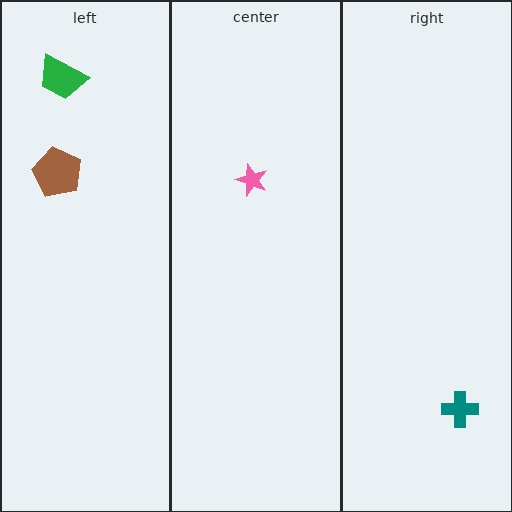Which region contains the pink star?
The center region.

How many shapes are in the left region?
2.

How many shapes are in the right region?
1.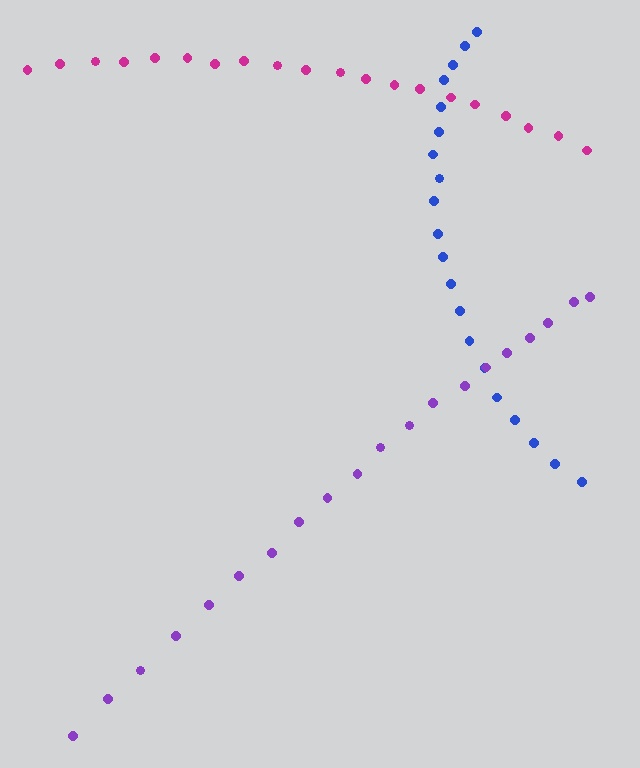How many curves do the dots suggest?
There are 3 distinct paths.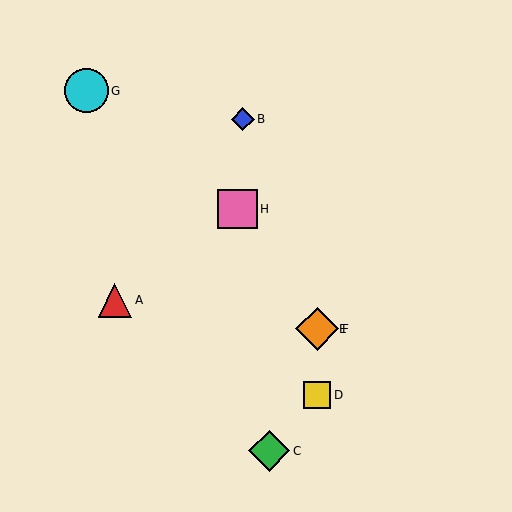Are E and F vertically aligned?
Yes, both are at x≈317.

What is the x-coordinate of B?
Object B is at x≈243.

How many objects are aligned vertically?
3 objects (D, E, F) are aligned vertically.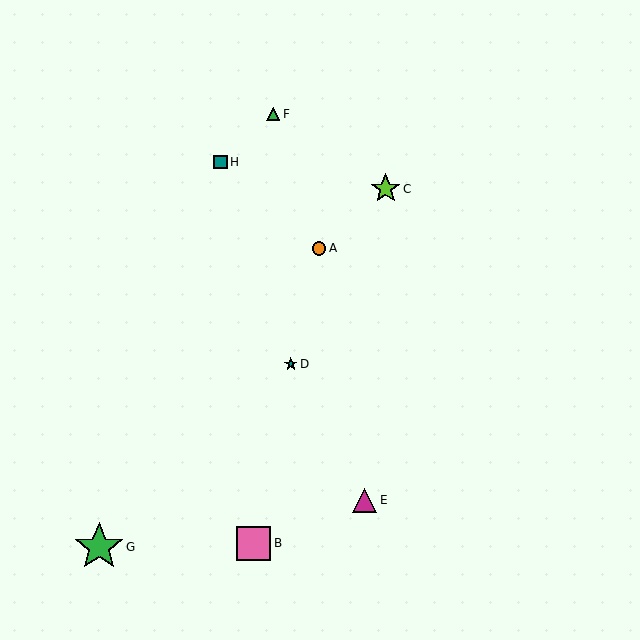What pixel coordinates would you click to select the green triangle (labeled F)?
Click at (273, 114) to select the green triangle F.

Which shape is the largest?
The green star (labeled G) is the largest.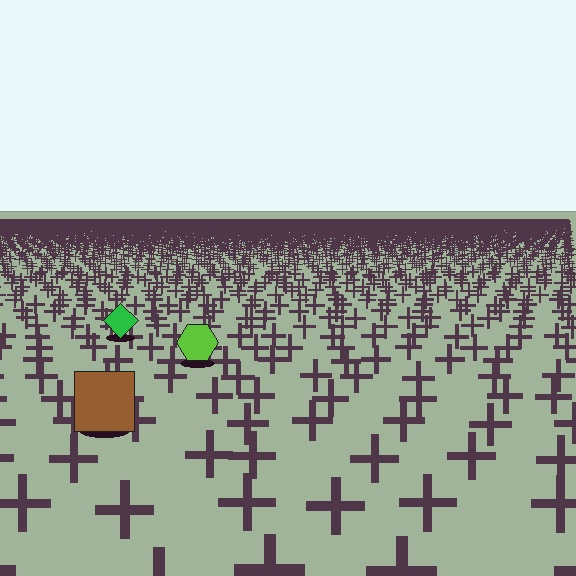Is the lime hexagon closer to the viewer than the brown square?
No. The brown square is closer — you can tell from the texture gradient: the ground texture is coarser near it.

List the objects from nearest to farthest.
From nearest to farthest: the brown square, the lime hexagon, the green diamond.